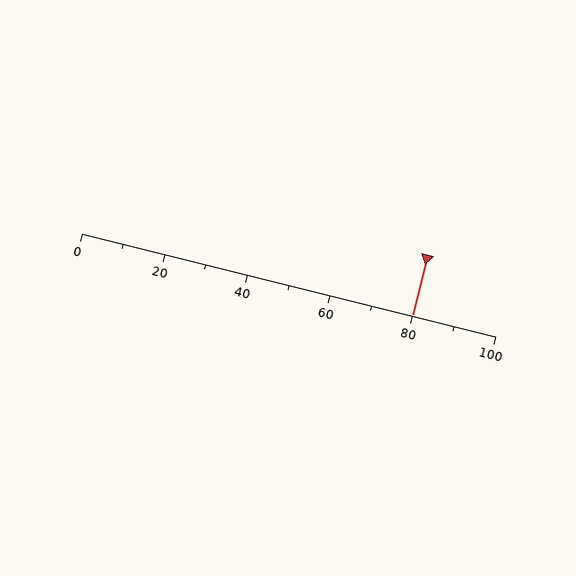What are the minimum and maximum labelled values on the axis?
The axis runs from 0 to 100.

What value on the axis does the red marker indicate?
The marker indicates approximately 80.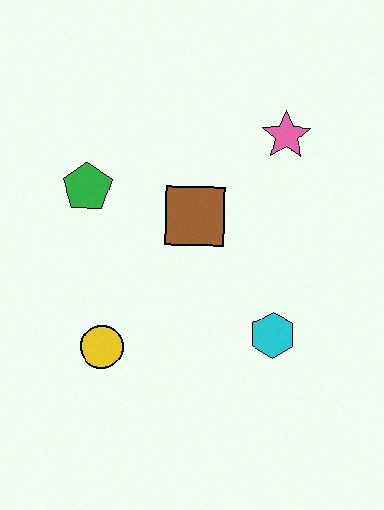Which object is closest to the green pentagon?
The brown square is closest to the green pentagon.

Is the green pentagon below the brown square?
No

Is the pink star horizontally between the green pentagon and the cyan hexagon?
No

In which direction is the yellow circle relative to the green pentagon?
The yellow circle is below the green pentagon.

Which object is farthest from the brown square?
The yellow circle is farthest from the brown square.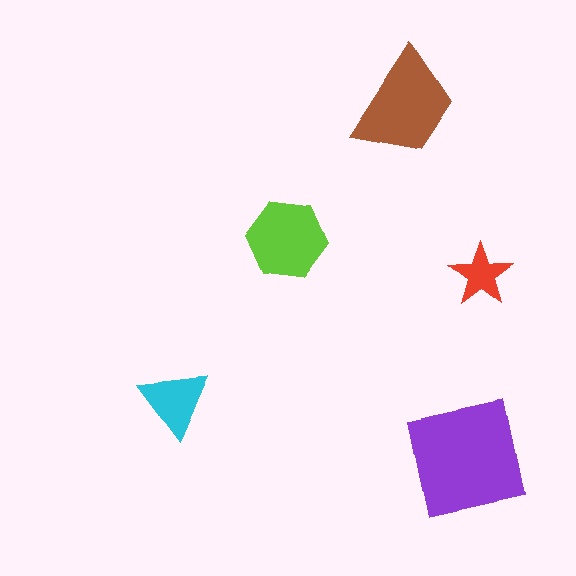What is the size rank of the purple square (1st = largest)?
1st.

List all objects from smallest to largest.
The red star, the cyan triangle, the lime hexagon, the brown trapezoid, the purple square.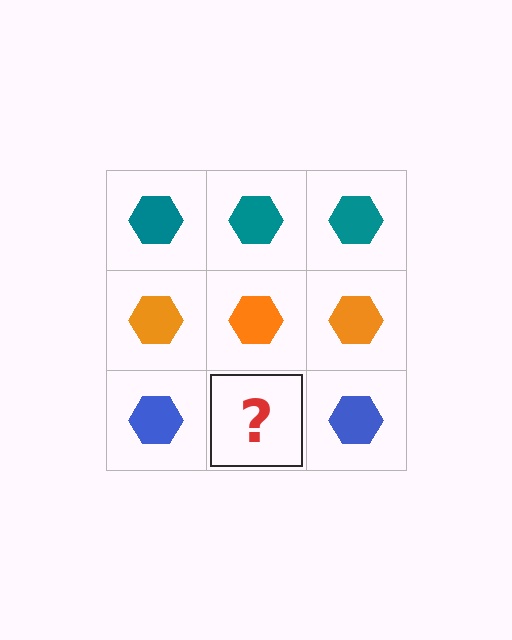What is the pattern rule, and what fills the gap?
The rule is that each row has a consistent color. The gap should be filled with a blue hexagon.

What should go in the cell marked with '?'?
The missing cell should contain a blue hexagon.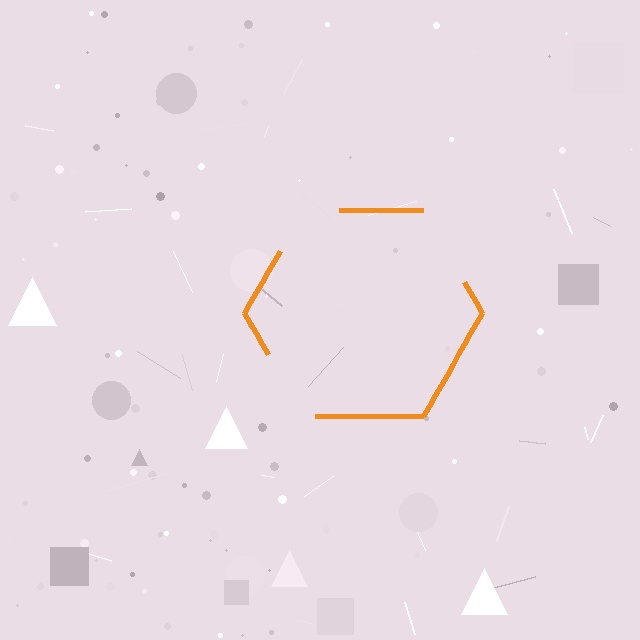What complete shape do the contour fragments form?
The contour fragments form a hexagon.